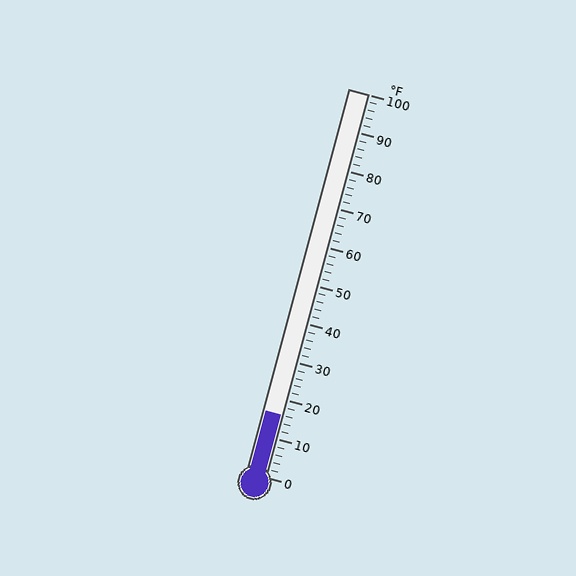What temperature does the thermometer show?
The thermometer shows approximately 16°F.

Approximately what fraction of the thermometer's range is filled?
The thermometer is filled to approximately 15% of its range.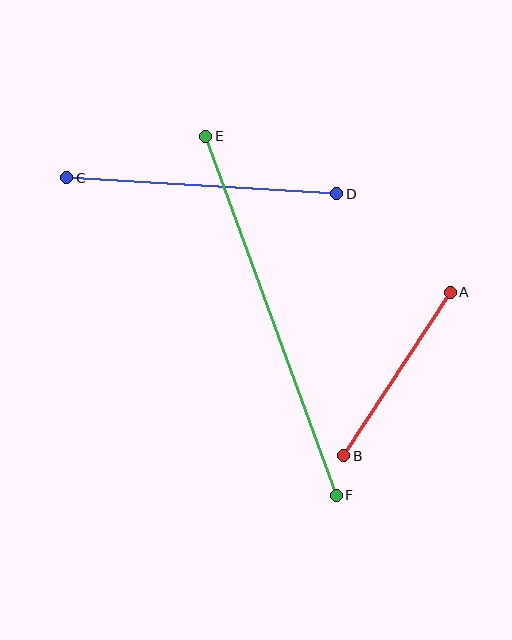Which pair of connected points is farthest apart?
Points E and F are farthest apart.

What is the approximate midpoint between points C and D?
The midpoint is at approximately (202, 186) pixels.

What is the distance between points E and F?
The distance is approximately 382 pixels.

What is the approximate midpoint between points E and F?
The midpoint is at approximately (271, 316) pixels.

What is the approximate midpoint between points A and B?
The midpoint is at approximately (397, 374) pixels.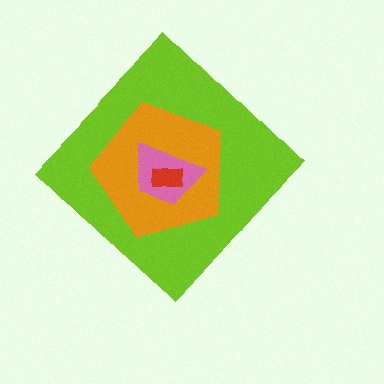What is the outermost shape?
The lime diamond.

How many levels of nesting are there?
4.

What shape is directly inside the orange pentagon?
The pink trapezoid.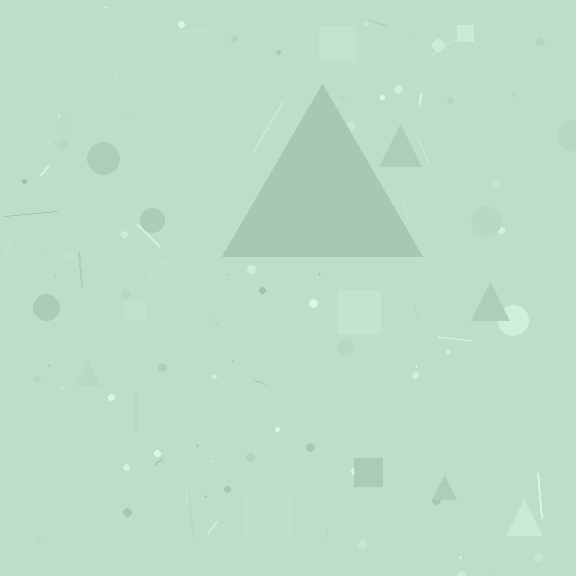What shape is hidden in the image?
A triangle is hidden in the image.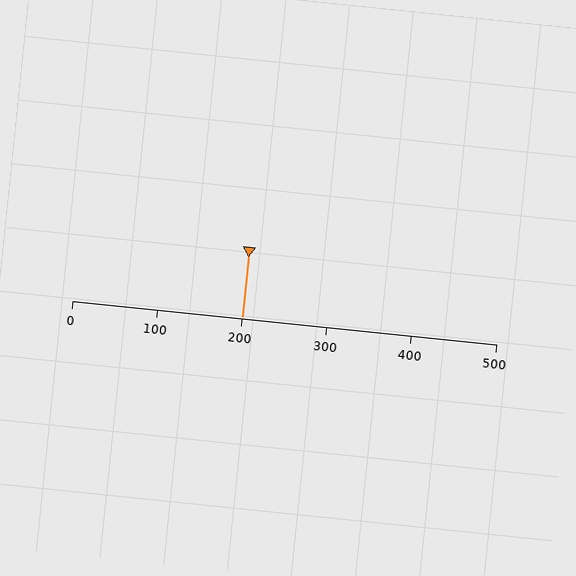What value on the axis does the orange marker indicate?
The marker indicates approximately 200.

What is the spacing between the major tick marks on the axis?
The major ticks are spaced 100 apart.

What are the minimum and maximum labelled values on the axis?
The axis runs from 0 to 500.